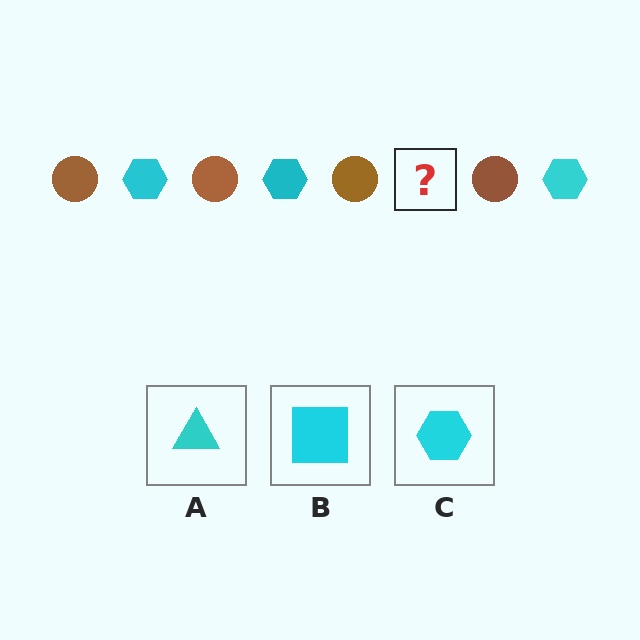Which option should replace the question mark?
Option C.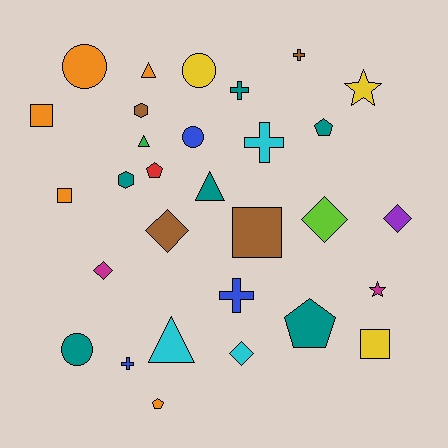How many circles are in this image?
There are 4 circles.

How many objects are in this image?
There are 30 objects.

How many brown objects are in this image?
There are 4 brown objects.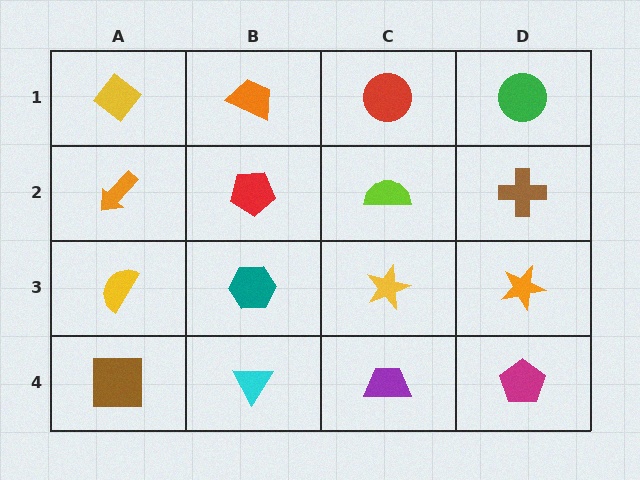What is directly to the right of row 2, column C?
A brown cross.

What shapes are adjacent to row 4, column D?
An orange star (row 3, column D), a purple trapezoid (row 4, column C).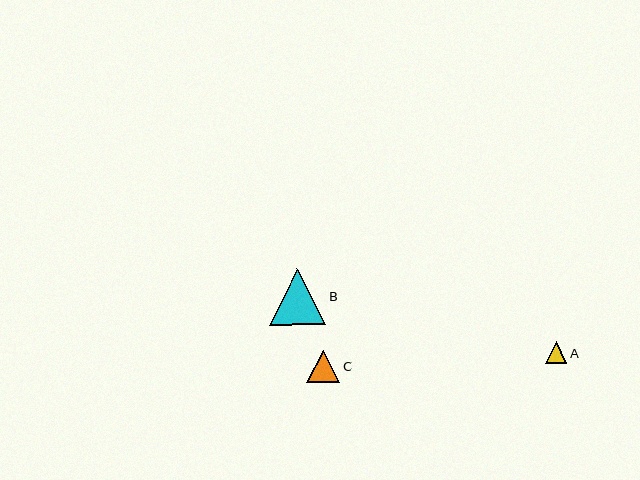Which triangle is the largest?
Triangle B is the largest with a size of approximately 56 pixels.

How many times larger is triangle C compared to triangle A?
Triangle C is approximately 1.5 times the size of triangle A.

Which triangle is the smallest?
Triangle A is the smallest with a size of approximately 21 pixels.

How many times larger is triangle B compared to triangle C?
Triangle B is approximately 1.7 times the size of triangle C.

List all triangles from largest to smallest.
From largest to smallest: B, C, A.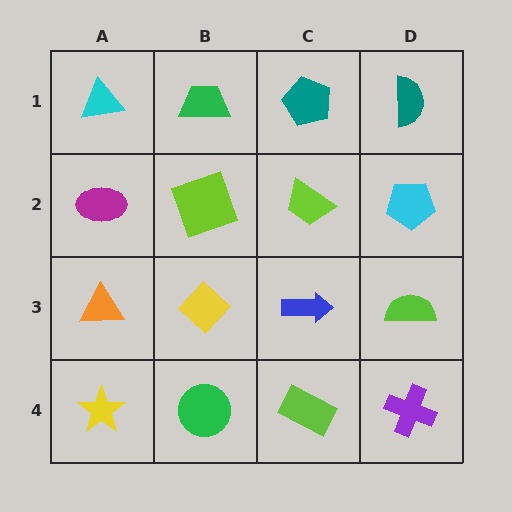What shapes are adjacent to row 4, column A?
An orange triangle (row 3, column A), a green circle (row 4, column B).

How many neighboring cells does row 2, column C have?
4.